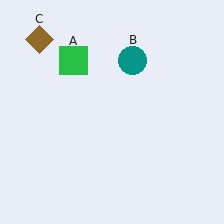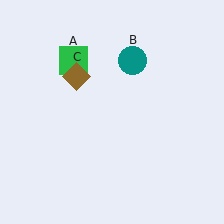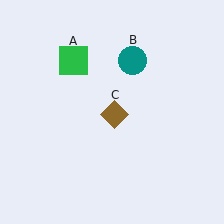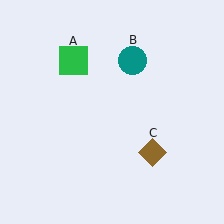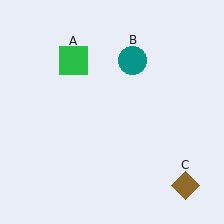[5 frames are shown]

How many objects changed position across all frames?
1 object changed position: brown diamond (object C).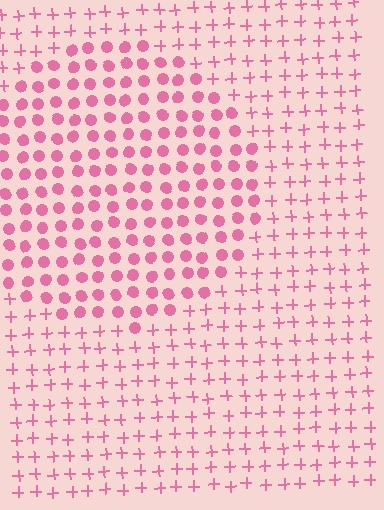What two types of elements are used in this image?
The image uses circles inside the circle region and plus signs outside it.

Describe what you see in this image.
The image is filled with small pink elements arranged in a uniform grid. A circle-shaped region contains circles, while the surrounding area contains plus signs. The boundary is defined purely by the change in element shape.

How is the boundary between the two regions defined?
The boundary is defined by a change in element shape: circles inside vs. plus signs outside. All elements share the same color and spacing.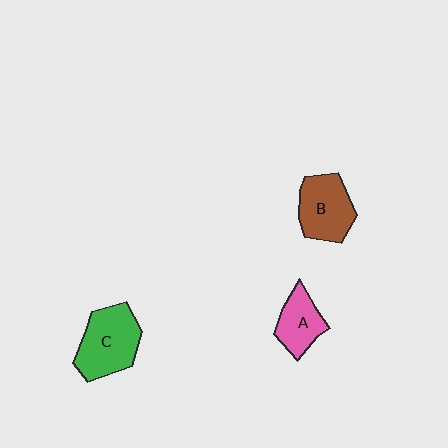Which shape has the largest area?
Shape C (green).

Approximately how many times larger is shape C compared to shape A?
Approximately 1.6 times.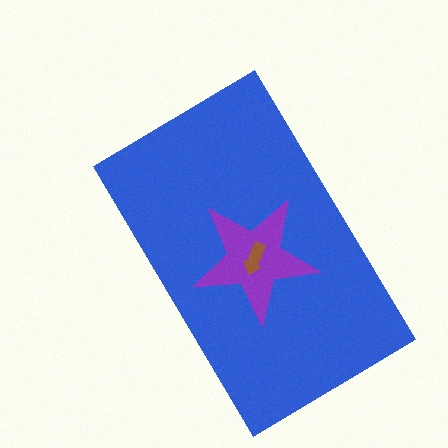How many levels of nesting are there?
3.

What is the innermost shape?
The brown arrow.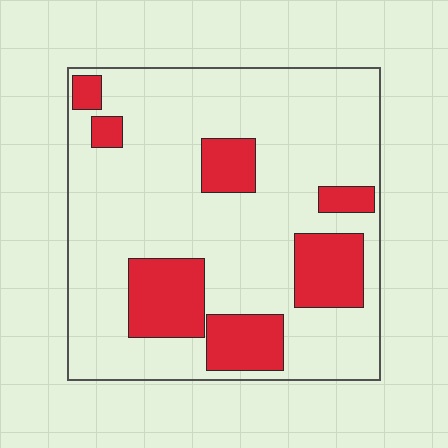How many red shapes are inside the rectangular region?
7.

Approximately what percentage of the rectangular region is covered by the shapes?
Approximately 25%.